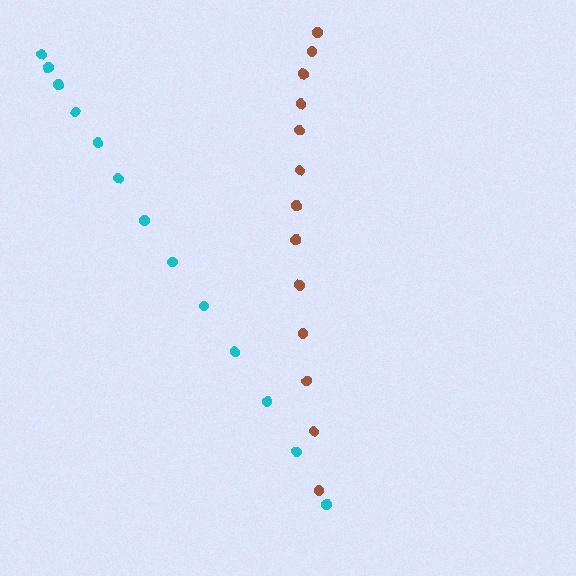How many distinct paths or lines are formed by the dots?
There are 2 distinct paths.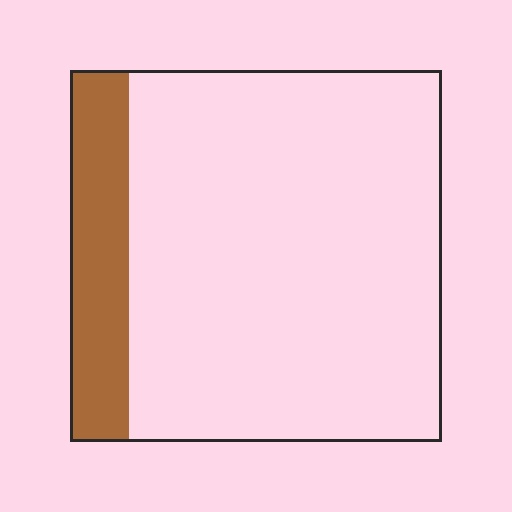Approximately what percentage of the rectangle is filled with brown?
Approximately 15%.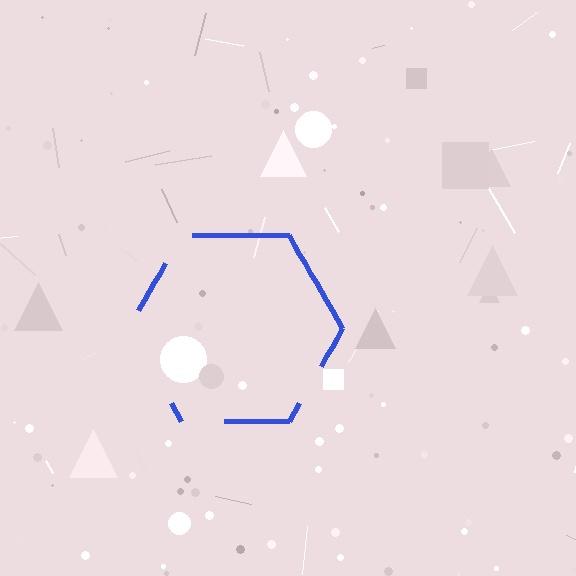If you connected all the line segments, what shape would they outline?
They would outline a hexagon.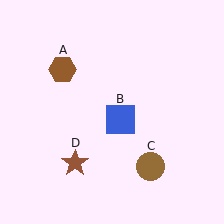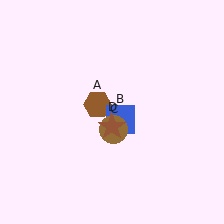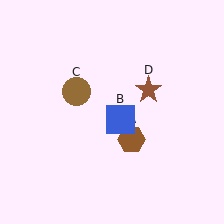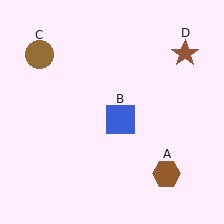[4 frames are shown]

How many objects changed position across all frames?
3 objects changed position: brown hexagon (object A), brown circle (object C), brown star (object D).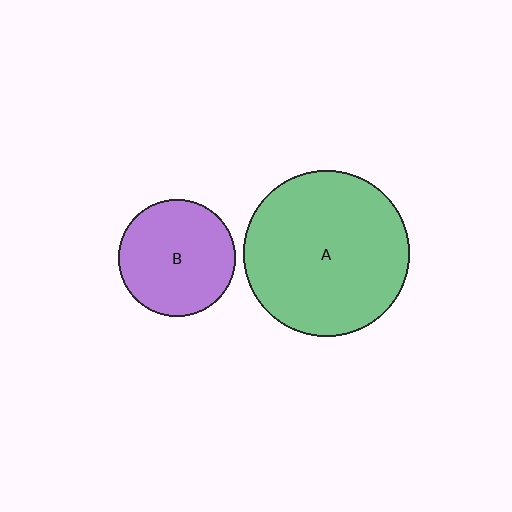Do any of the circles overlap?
No, none of the circles overlap.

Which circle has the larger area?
Circle A (green).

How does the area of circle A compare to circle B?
Approximately 2.0 times.